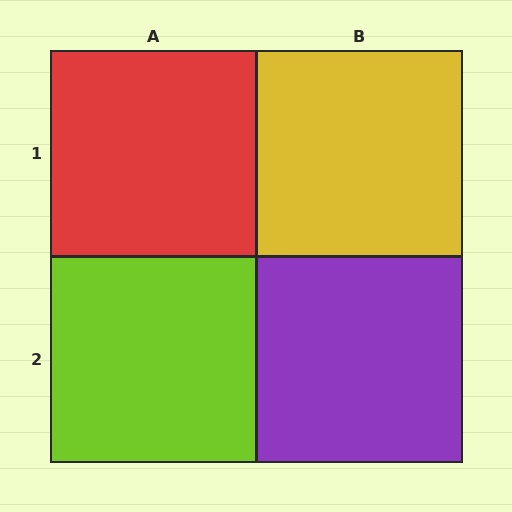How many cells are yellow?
1 cell is yellow.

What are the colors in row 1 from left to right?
Red, yellow.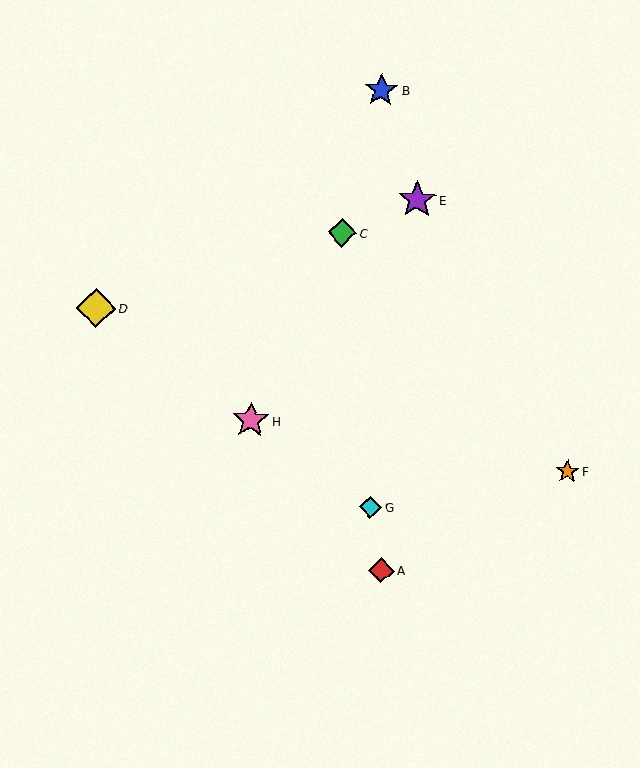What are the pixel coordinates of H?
Object H is at (251, 420).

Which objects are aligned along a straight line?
Objects D, G, H are aligned along a straight line.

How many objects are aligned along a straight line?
3 objects (D, G, H) are aligned along a straight line.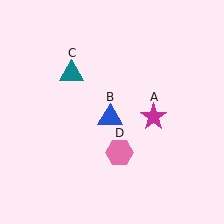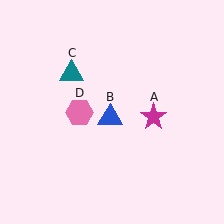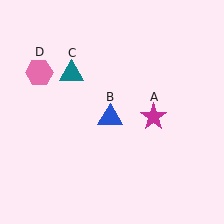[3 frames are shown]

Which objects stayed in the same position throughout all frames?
Magenta star (object A) and blue triangle (object B) and teal triangle (object C) remained stationary.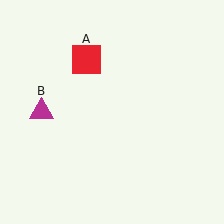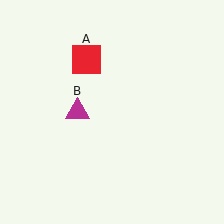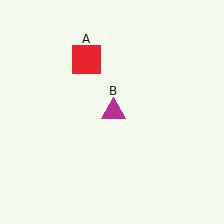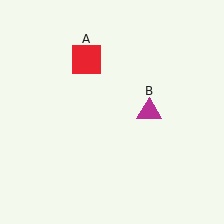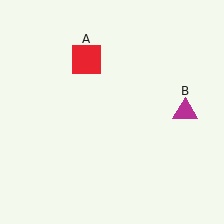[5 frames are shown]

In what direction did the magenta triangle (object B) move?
The magenta triangle (object B) moved right.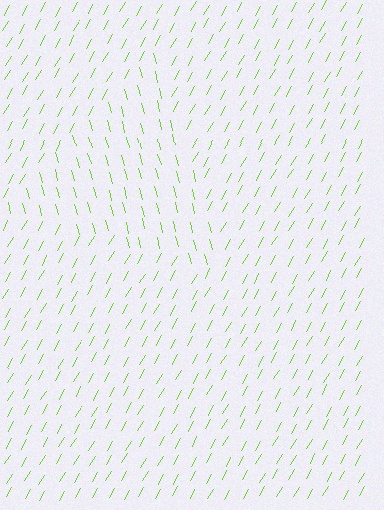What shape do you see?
I see a triangle.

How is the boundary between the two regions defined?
The boundary is defined purely by a change in line orientation (approximately 45 degrees difference). All lines are the same color and thickness.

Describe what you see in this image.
The image is filled with small lime line segments. A triangle region in the image has lines oriented differently from the surrounding lines, creating a visible texture boundary.